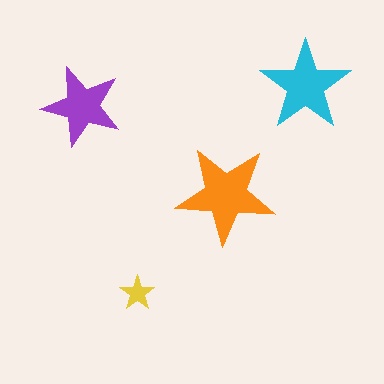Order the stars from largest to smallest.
the orange one, the cyan one, the purple one, the yellow one.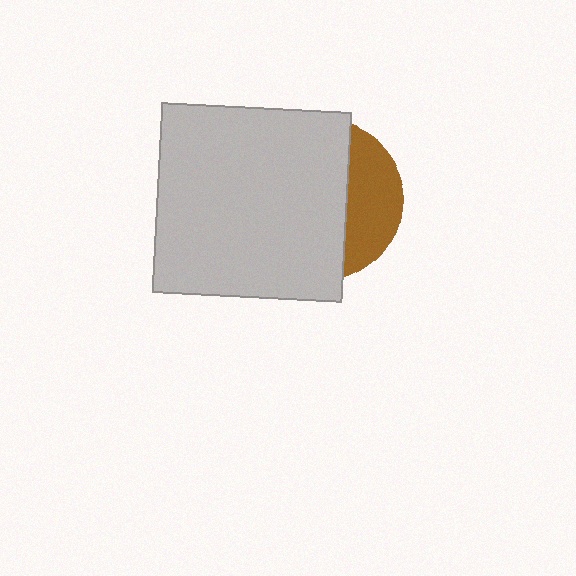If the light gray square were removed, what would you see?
You would see the complete brown circle.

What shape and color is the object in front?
The object in front is a light gray square.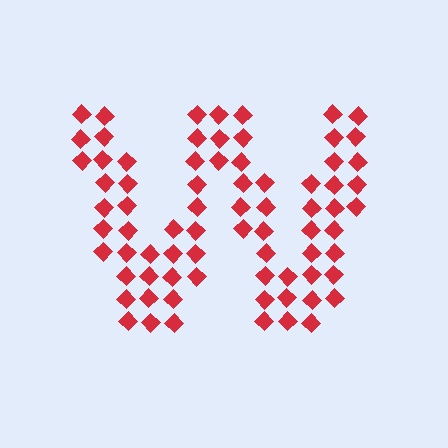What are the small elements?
The small elements are diamonds.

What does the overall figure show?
The overall figure shows the letter W.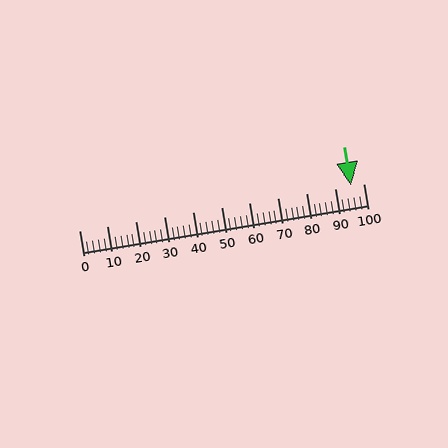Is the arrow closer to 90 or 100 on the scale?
The arrow is closer to 100.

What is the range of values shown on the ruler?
The ruler shows values from 0 to 100.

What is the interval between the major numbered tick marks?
The major tick marks are spaced 10 units apart.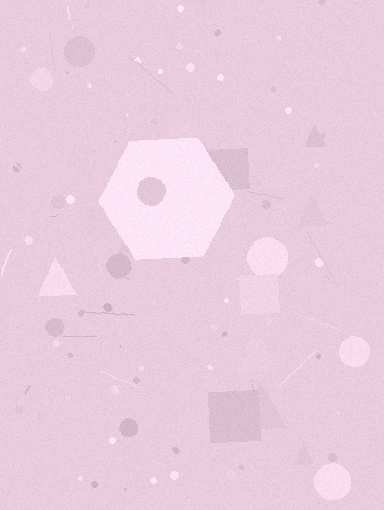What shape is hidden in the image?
A hexagon is hidden in the image.